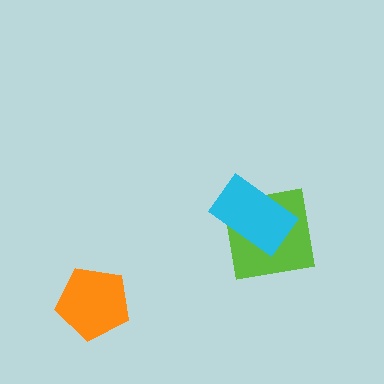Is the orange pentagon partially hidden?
No, no other shape covers it.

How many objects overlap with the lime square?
1 object overlaps with the lime square.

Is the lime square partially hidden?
Yes, it is partially covered by another shape.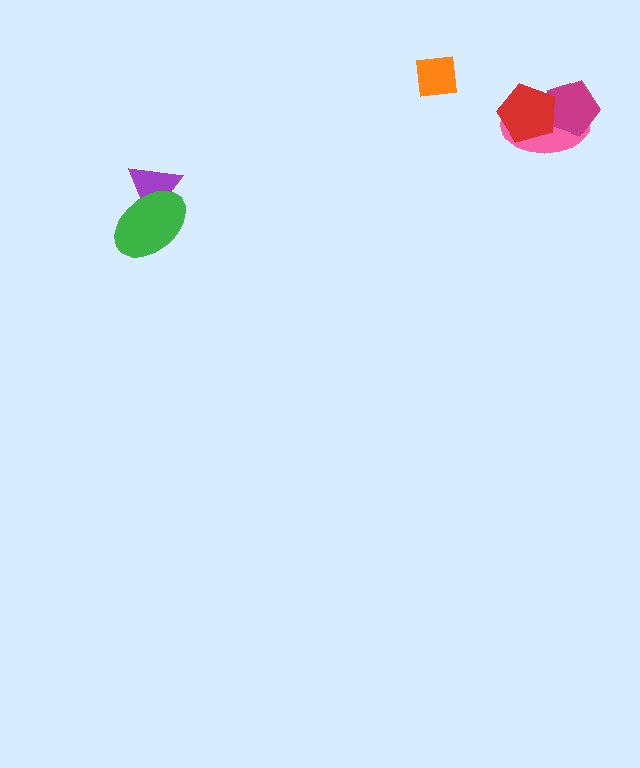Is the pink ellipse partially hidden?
Yes, it is partially covered by another shape.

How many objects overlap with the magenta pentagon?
2 objects overlap with the magenta pentagon.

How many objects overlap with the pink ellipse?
2 objects overlap with the pink ellipse.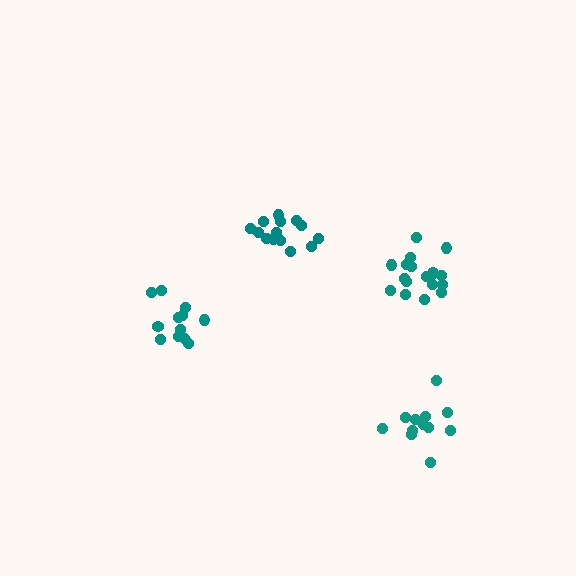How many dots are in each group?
Group 1: 14 dots, Group 2: 18 dots, Group 3: 12 dots, Group 4: 13 dots (57 total).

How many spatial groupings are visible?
There are 4 spatial groupings.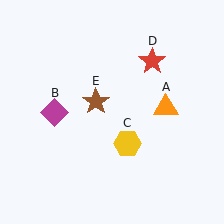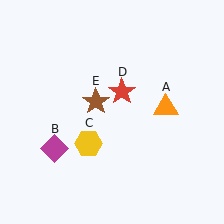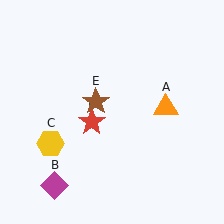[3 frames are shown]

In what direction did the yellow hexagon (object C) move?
The yellow hexagon (object C) moved left.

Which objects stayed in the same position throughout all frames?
Orange triangle (object A) and brown star (object E) remained stationary.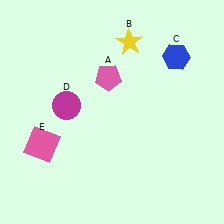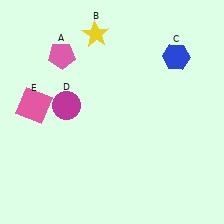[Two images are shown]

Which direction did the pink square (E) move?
The pink square (E) moved up.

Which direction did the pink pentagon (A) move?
The pink pentagon (A) moved left.